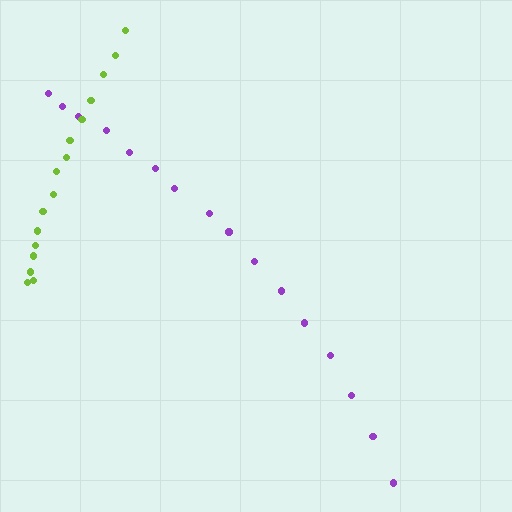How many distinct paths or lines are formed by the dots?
There are 2 distinct paths.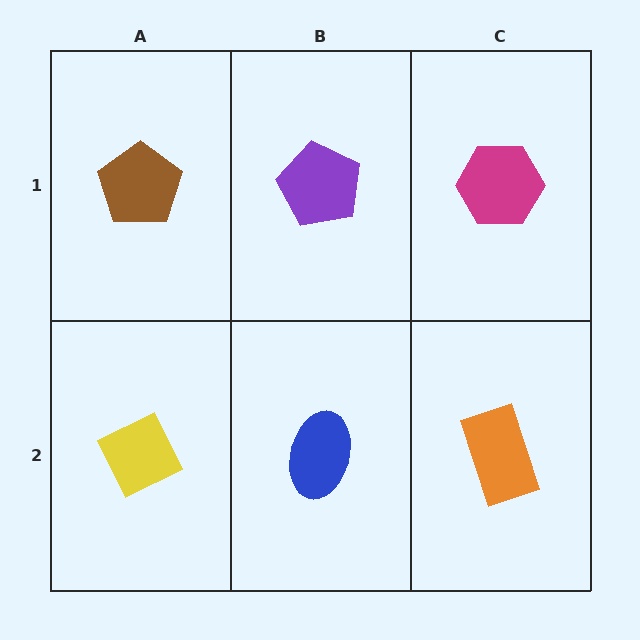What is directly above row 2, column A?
A brown pentagon.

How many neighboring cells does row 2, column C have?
2.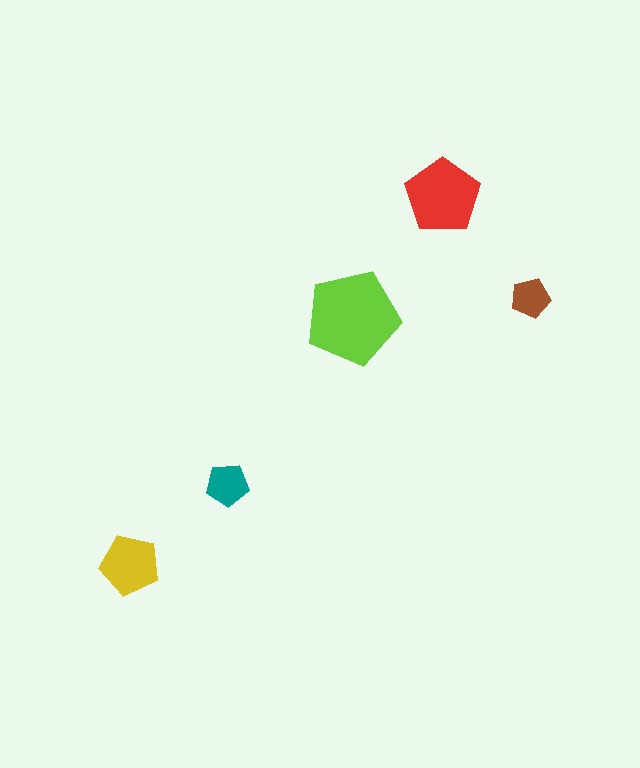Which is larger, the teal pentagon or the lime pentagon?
The lime one.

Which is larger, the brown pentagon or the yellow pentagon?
The yellow one.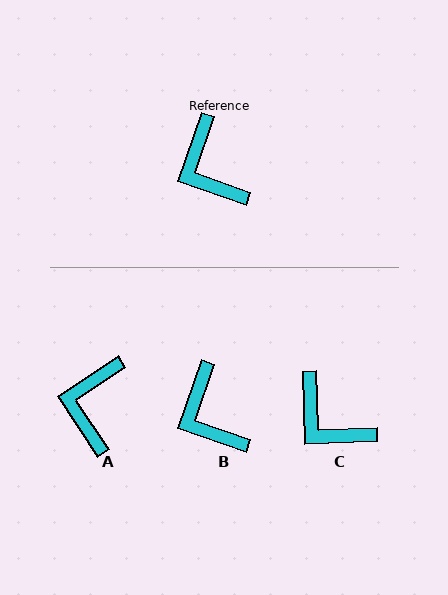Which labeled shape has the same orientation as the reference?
B.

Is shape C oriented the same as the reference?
No, it is off by about 21 degrees.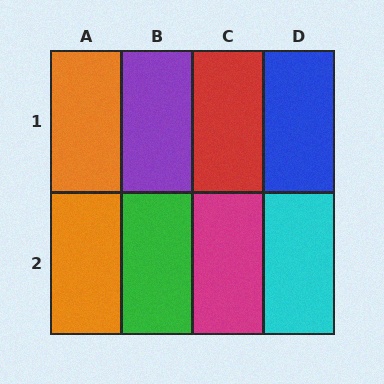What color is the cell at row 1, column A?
Orange.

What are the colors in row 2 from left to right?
Orange, green, magenta, cyan.